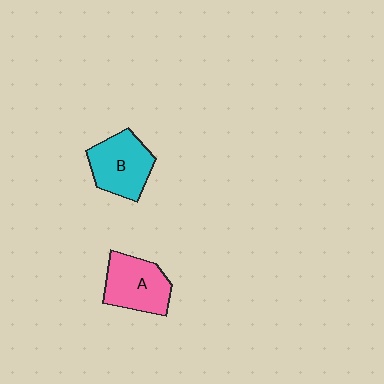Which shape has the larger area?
Shape B (cyan).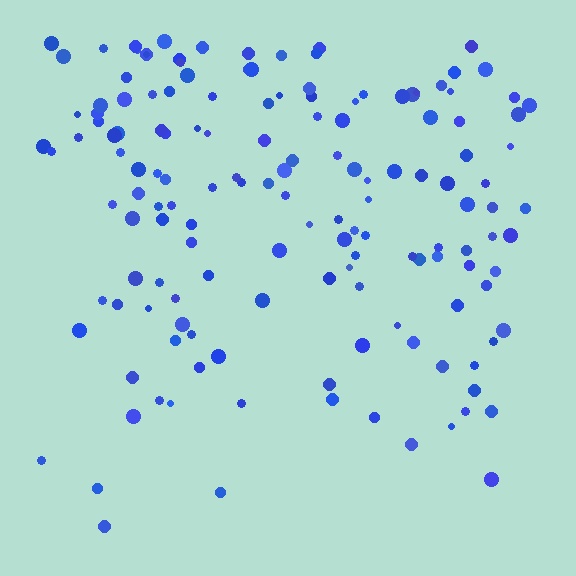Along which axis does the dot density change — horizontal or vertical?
Vertical.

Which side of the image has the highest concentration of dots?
The top.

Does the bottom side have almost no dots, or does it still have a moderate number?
Still a moderate number, just noticeably fewer than the top.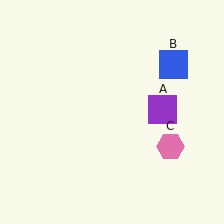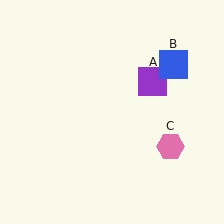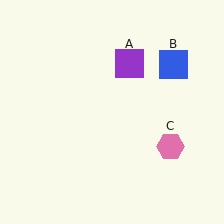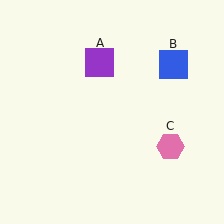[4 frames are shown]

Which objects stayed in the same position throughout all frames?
Blue square (object B) and pink hexagon (object C) remained stationary.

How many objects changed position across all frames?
1 object changed position: purple square (object A).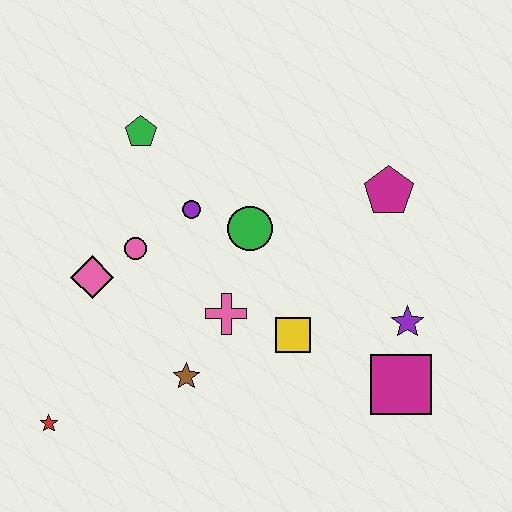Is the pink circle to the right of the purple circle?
No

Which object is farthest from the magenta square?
The green pentagon is farthest from the magenta square.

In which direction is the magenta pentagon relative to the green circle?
The magenta pentagon is to the right of the green circle.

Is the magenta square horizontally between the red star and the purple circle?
No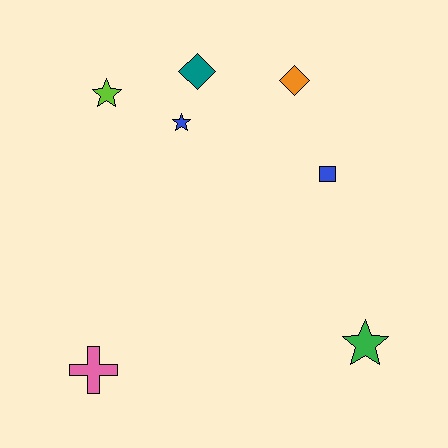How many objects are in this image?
There are 7 objects.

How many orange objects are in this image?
There is 1 orange object.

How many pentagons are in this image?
There are no pentagons.